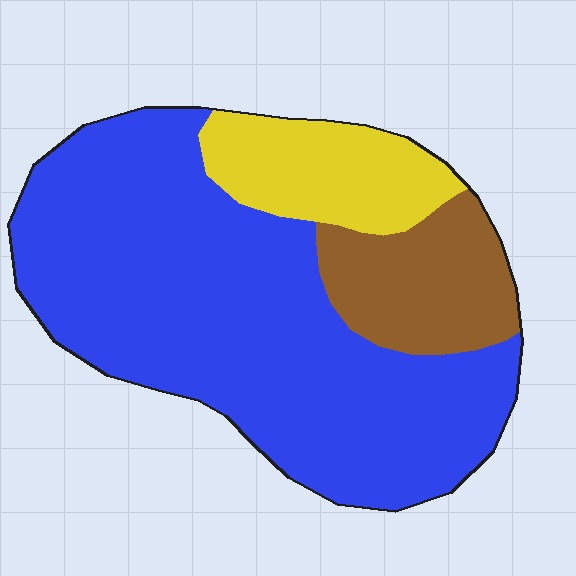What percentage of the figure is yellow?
Yellow takes up about one sixth (1/6) of the figure.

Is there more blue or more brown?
Blue.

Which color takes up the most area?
Blue, at roughly 70%.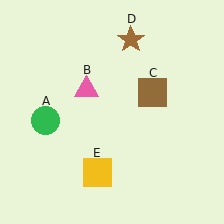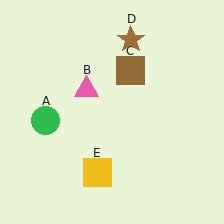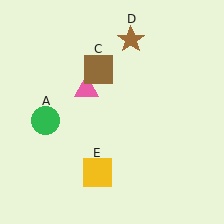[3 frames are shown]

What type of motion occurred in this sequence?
The brown square (object C) rotated counterclockwise around the center of the scene.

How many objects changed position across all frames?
1 object changed position: brown square (object C).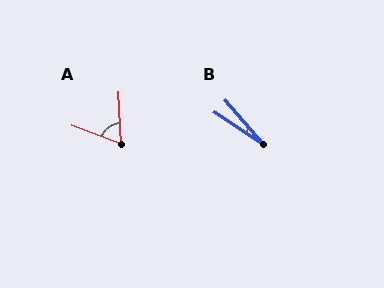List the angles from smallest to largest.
B (16°), A (68°).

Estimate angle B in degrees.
Approximately 16 degrees.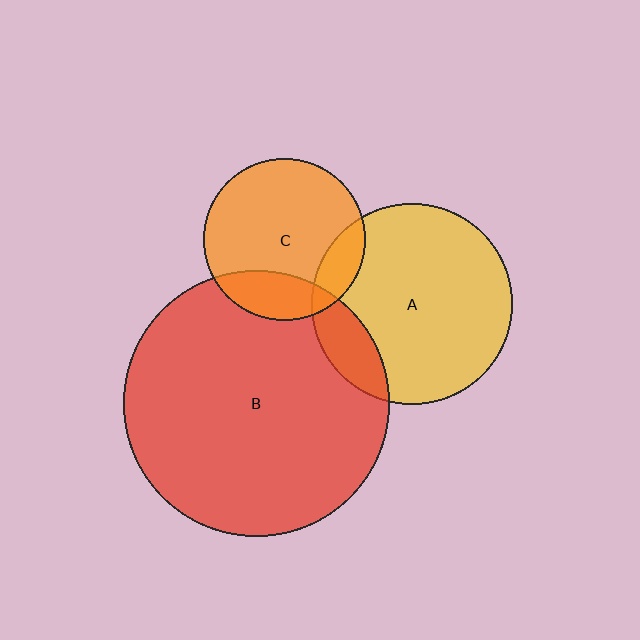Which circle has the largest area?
Circle B (red).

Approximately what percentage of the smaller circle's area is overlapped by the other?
Approximately 15%.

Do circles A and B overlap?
Yes.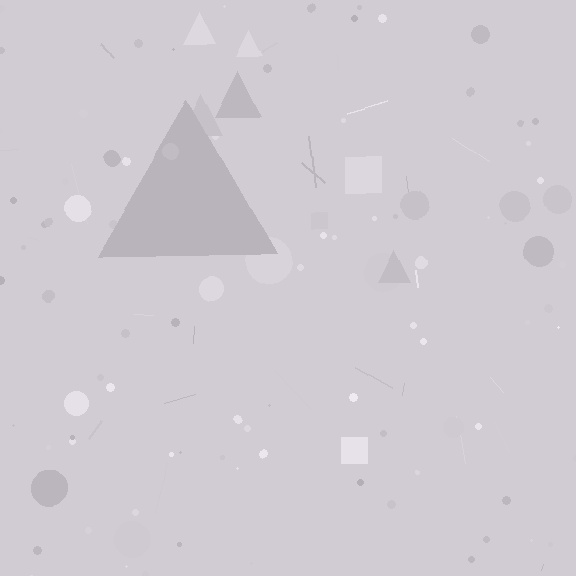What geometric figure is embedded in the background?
A triangle is embedded in the background.